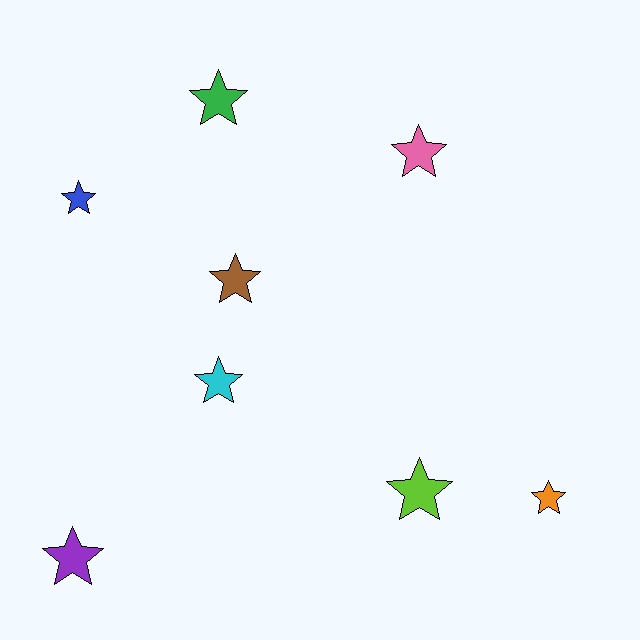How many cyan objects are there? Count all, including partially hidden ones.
There is 1 cyan object.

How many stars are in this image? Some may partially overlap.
There are 8 stars.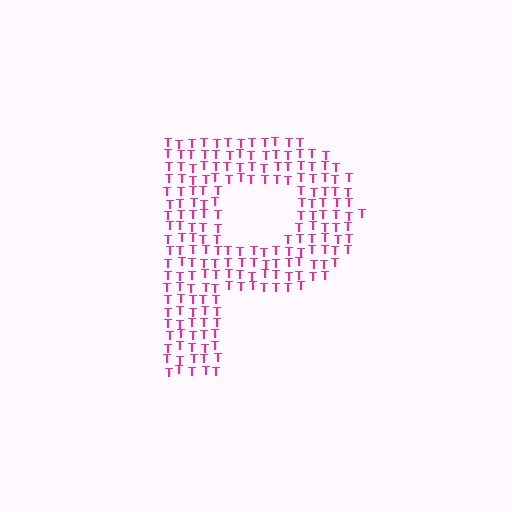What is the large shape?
The large shape is the letter P.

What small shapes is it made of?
It is made of small letter T's.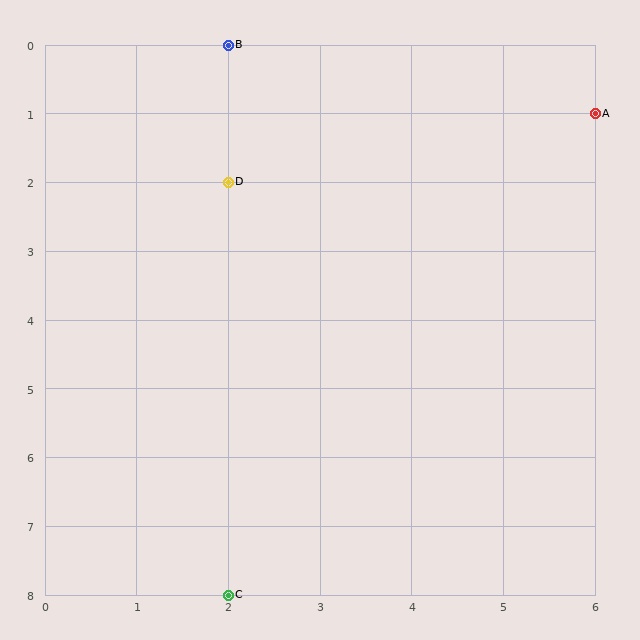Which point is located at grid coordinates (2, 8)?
Point C is at (2, 8).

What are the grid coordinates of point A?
Point A is at grid coordinates (6, 1).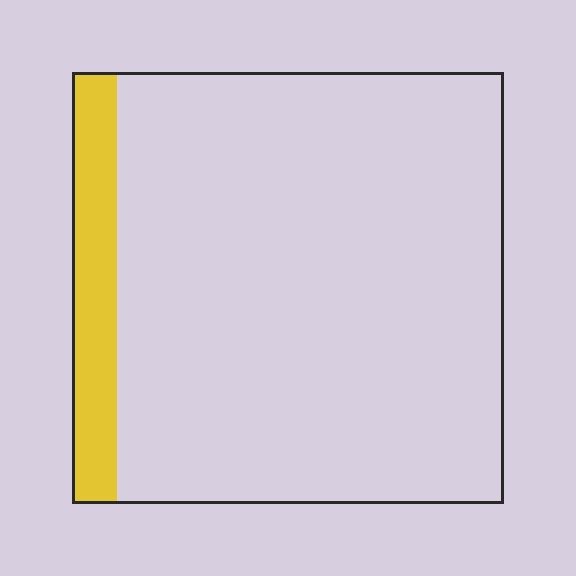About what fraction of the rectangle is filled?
About one tenth (1/10).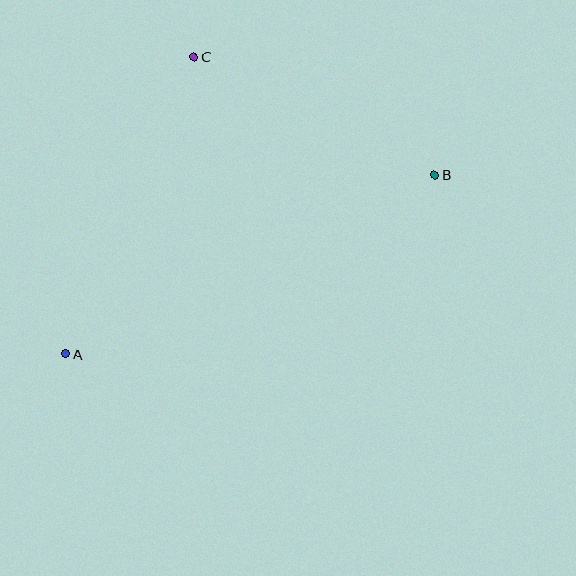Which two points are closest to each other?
Points B and C are closest to each other.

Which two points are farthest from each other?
Points A and B are farthest from each other.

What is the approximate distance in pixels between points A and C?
The distance between A and C is approximately 324 pixels.